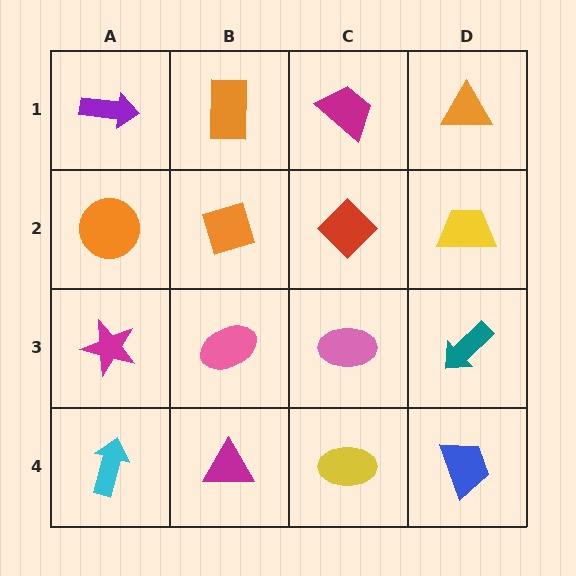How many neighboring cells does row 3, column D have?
3.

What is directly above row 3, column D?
A yellow trapezoid.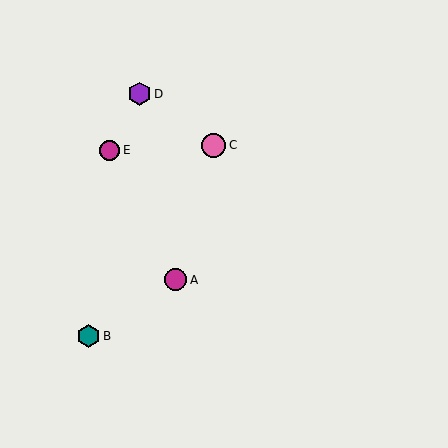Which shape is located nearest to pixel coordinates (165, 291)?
The magenta circle (labeled A) at (176, 280) is nearest to that location.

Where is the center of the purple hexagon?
The center of the purple hexagon is at (140, 94).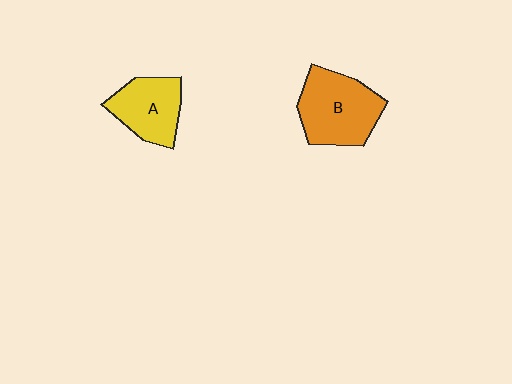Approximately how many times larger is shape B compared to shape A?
Approximately 1.3 times.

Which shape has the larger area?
Shape B (orange).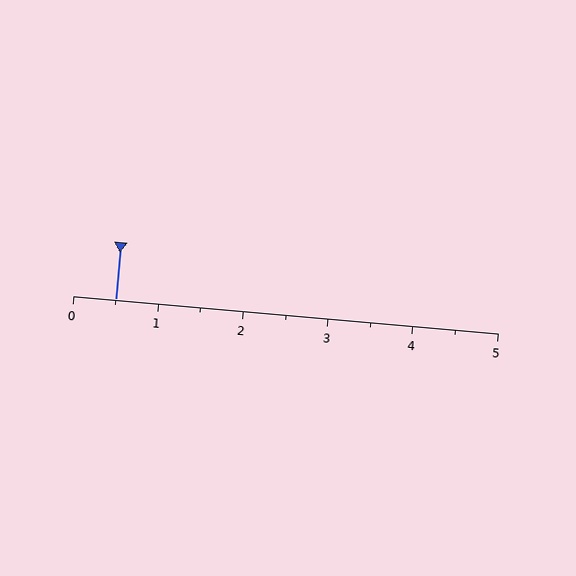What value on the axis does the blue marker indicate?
The marker indicates approximately 0.5.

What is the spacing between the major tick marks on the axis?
The major ticks are spaced 1 apart.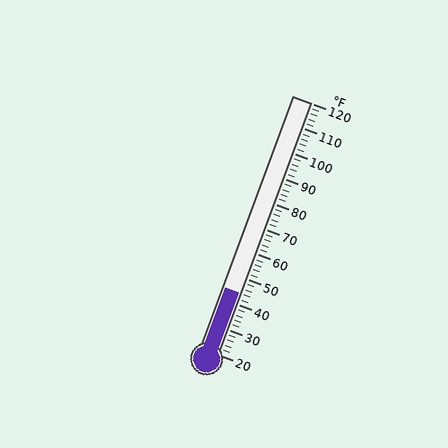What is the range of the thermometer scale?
The thermometer scale ranges from 20°F to 120°F.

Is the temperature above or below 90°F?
The temperature is below 90°F.